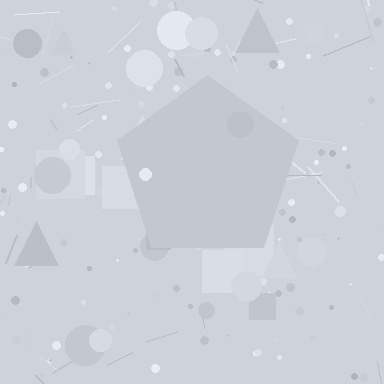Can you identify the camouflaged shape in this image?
The camouflaged shape is a pentagon.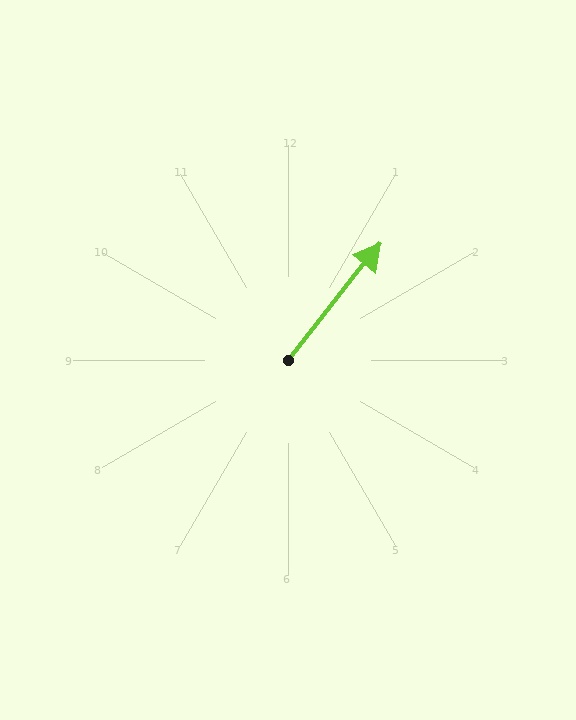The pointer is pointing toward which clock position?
Roughly 1 o'clock.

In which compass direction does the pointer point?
Northeast.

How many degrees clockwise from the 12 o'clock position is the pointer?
Approximately 38 degrees.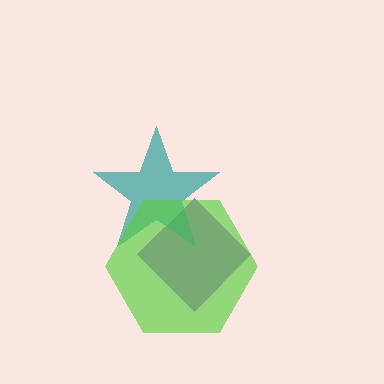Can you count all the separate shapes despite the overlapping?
Yes, there are 3 separate shapes.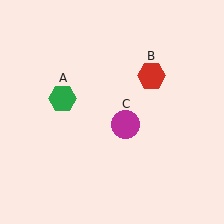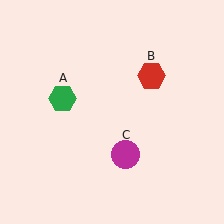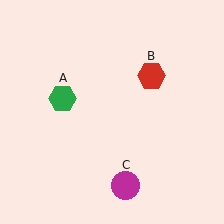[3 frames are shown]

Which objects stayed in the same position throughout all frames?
Green hexagon (object A) and red hexagon (object B) remained stationary.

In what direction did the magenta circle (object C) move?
The magenta circle (object C) moved down.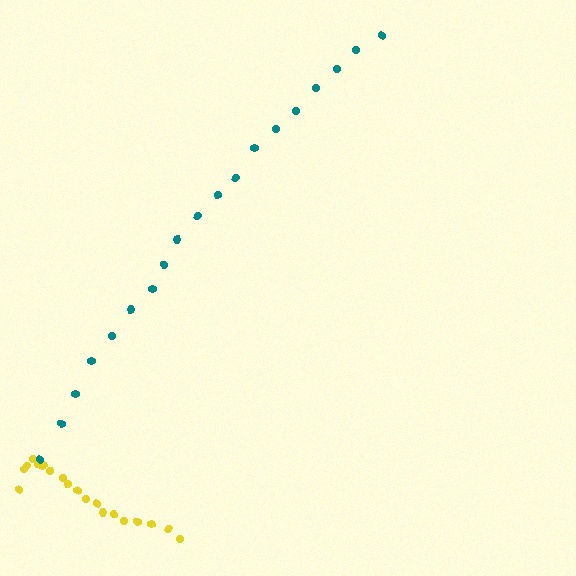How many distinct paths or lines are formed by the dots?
There are 2 distinct paths.